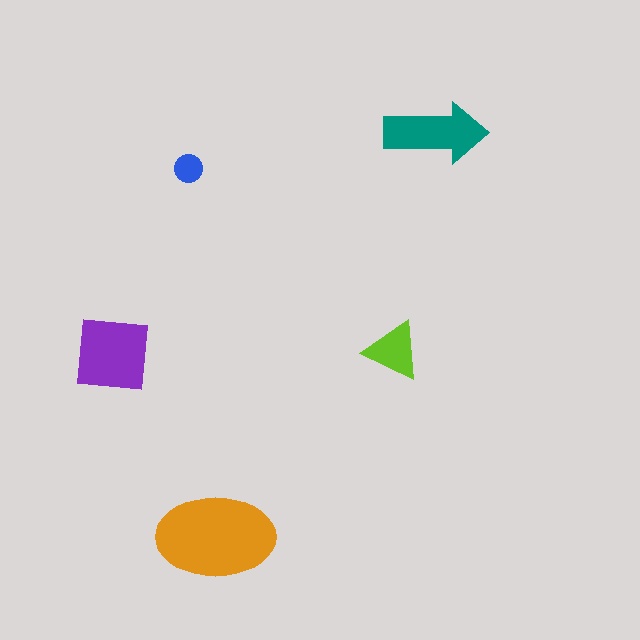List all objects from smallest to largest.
The blue circle, the lime triangle, the teal arrow, the purple square, the orange ellipse.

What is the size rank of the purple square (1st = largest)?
2nd.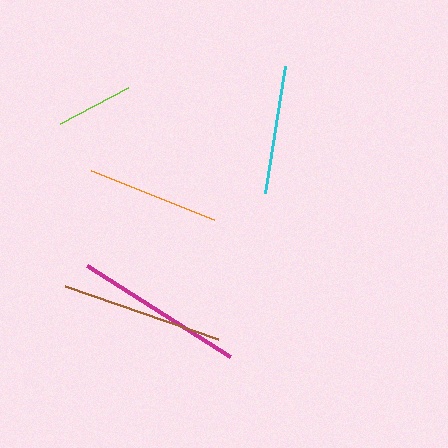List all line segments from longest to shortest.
From longest to shortest: magenta, brown, orange, cyan, lime.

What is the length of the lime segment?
The lime segment is approximately 77 pixels long.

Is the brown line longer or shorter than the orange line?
The brown line is longer than the orange line.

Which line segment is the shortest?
The lime line is the shortest at approximately 77 pixels.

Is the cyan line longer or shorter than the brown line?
The brown line is longer than the cyan line.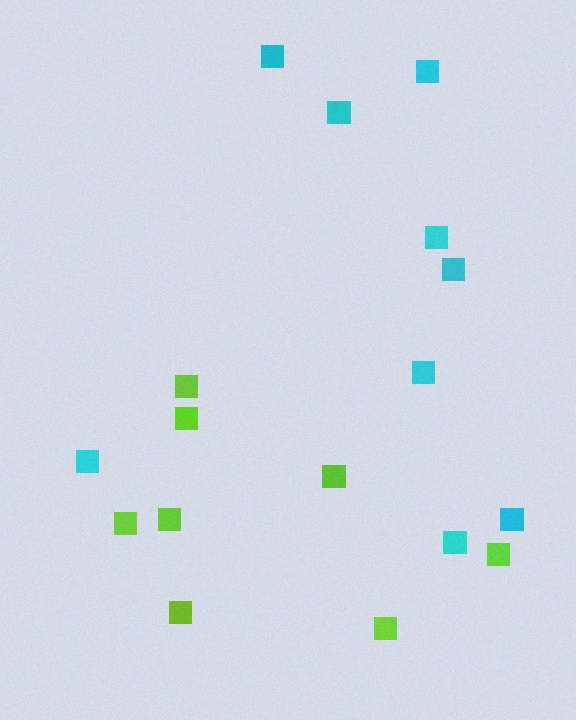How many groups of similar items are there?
There are 2 groups: one group of lime squares (8) and one group of cyan squares (9).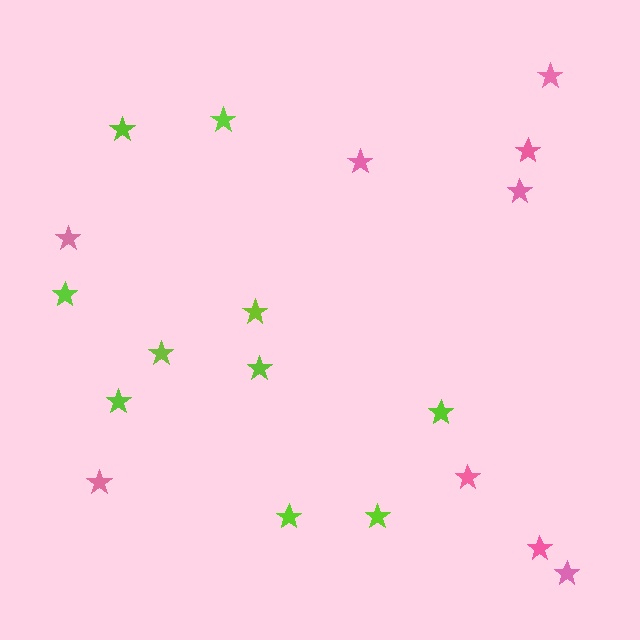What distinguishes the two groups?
There are 2 groups: one group of pink stars (9) and one group of lime stars (10).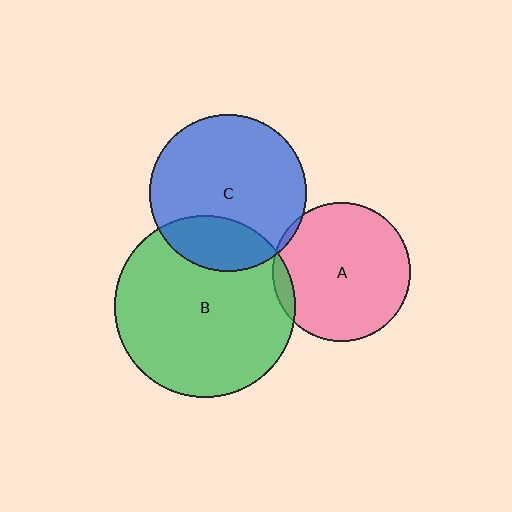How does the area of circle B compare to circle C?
Approximately 1.3 times.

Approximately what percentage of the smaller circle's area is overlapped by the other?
Approximately 25%.